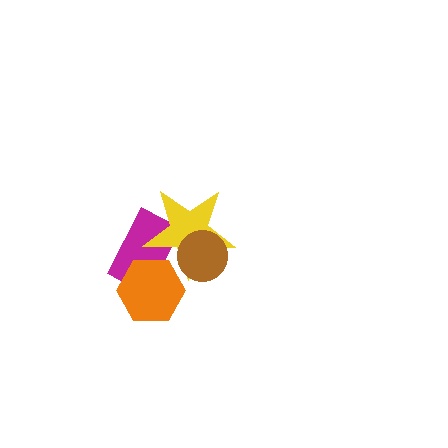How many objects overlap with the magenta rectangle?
2 objects overlap with the magenta rectangle.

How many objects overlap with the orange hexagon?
2 objects overlap with the orange hexagon.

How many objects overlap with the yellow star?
3 objects overlap with the yellow star.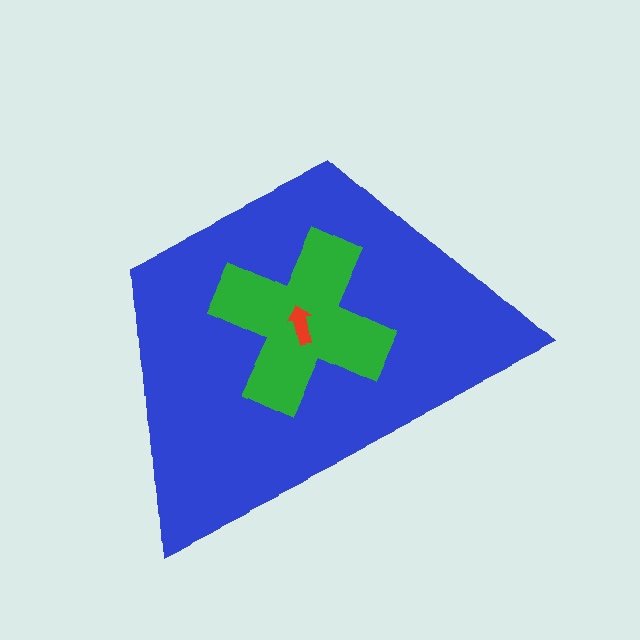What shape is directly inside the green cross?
The red arrow.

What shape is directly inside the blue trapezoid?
The green cross.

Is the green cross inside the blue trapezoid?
Yes.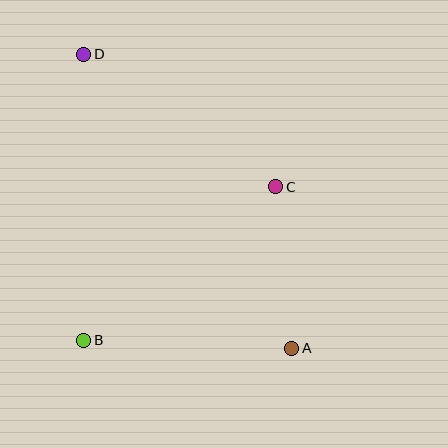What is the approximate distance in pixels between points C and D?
The distance between C and D is approximately 233 pixels.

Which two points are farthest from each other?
Points A and D are farthest from each other.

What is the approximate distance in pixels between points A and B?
The distance between A and B is approximately 208 pixels.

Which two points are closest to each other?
Points A and C are closest to each other.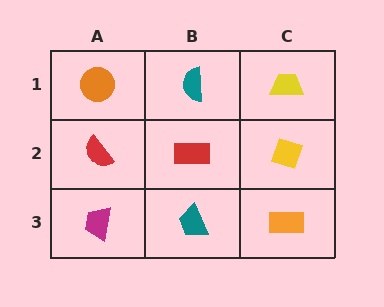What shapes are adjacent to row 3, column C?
A yellow diamond (row 2, column C), a teal trapezoid (row 3, column B).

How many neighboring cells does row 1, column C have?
2.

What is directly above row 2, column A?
An orange circle.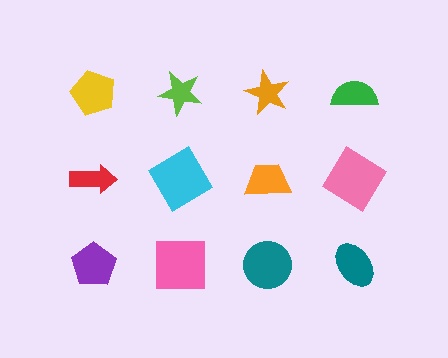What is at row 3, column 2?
A pink square.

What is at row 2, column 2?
A cyan diamond.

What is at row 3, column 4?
A teal ellipse.